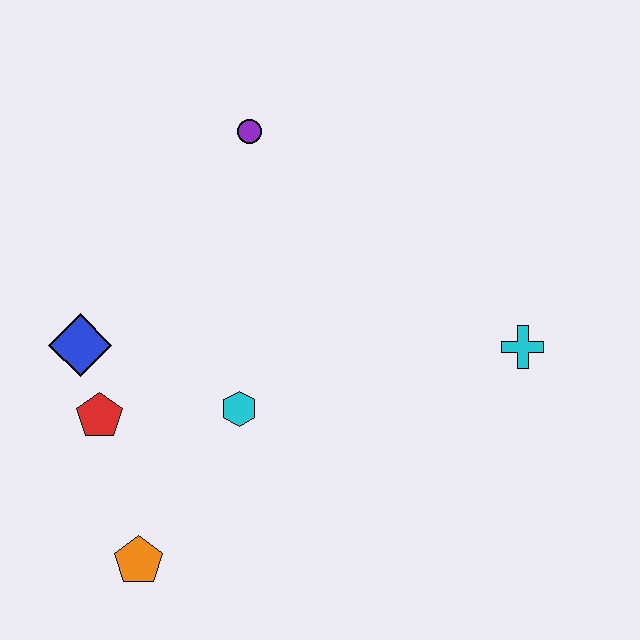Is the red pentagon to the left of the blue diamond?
No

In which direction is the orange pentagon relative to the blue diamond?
The orange pentagon is below the blue diamond.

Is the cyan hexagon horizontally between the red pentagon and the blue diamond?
No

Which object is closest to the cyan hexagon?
The red pentagon is closest to the cyan hexagon.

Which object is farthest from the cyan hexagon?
The cyan cross is farthest from the cyan hexagon.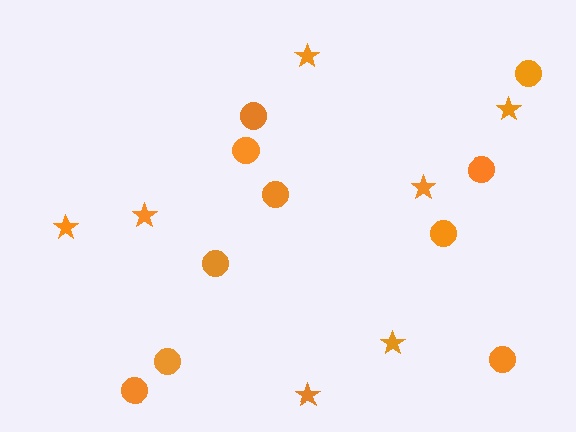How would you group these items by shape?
There are 2 groups: one group of circles (10) and one group of stars (7).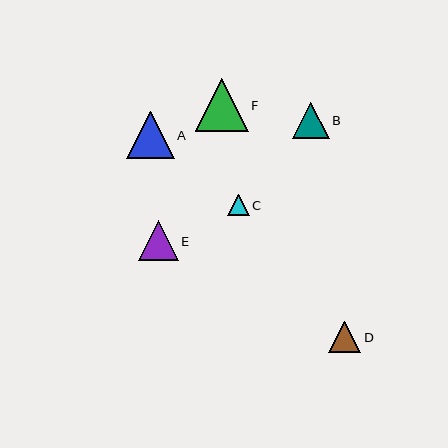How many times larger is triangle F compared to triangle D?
Triangle F is approximately 1.6 times the size of triangle D.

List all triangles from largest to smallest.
From largest to smallest: F, A, E, B, D, C.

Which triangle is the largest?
Triangle F is the largest with a size of approximately 52 pixels.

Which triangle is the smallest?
Triangle C is the smallest with a size of approximately 21 pixels.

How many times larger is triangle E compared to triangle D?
Triangle E is approximately 1.2 times the size of triangle D.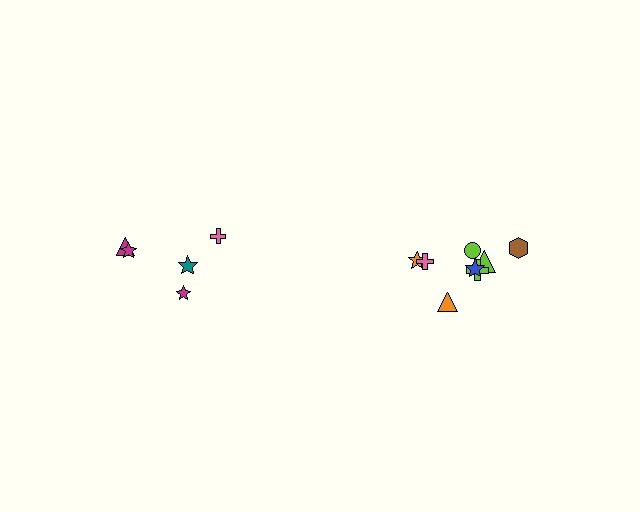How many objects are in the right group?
There are 8 objects.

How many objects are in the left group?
There are 5 objects.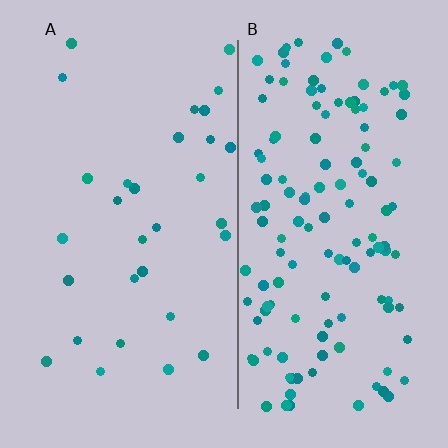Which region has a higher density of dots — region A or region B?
B (the right).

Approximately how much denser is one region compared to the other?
Approximately 4.3× — region B over region A.